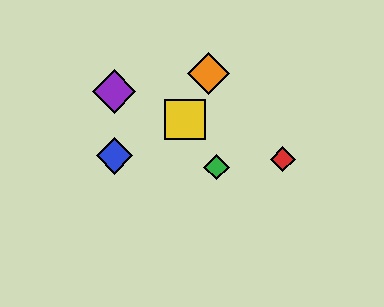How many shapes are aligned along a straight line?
3 shapes (the red diamond, the yellow square, the purple diamond) are aligned along a straight line.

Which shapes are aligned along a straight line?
The red diamond, the yellow square, the purple diamond are aligned along a straight line.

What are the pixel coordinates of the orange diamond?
The orange diamond is at (208, 73).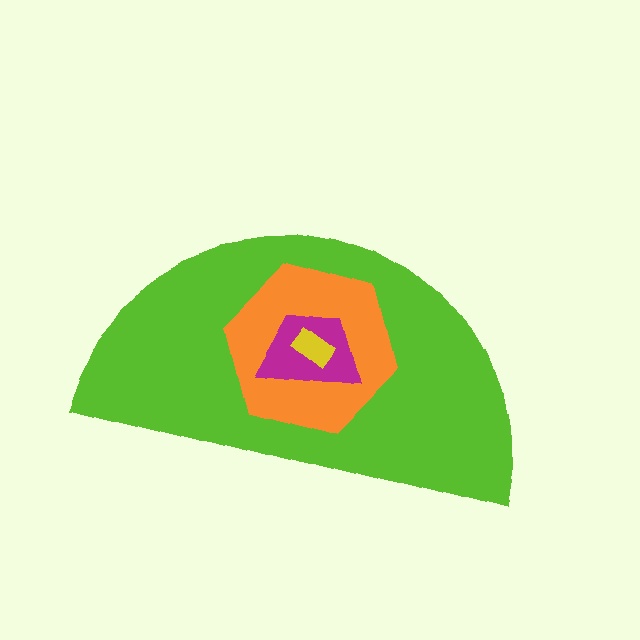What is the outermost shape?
The lime semicircle.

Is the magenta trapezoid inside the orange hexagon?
Yes.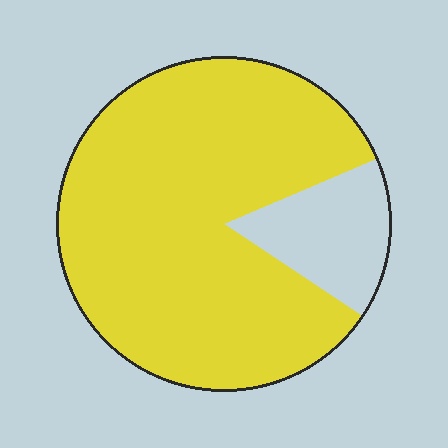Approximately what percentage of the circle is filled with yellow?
Approximately 85%.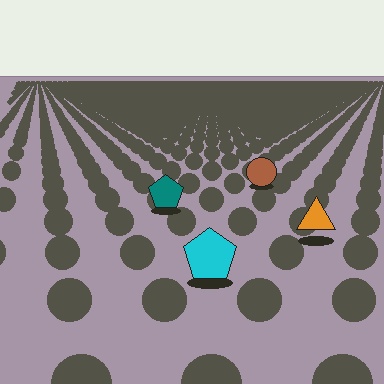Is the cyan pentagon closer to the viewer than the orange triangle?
Yes. The cyan pentagon is closer — you can tell from the texture gradient: the ground texture is coarser near it.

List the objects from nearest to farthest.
From nearest to farthest: the cyan pentagon, the orange triangle, the teal pentagon, the brown circle.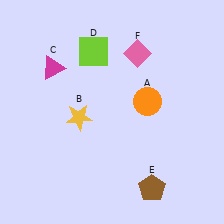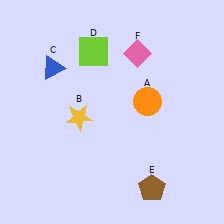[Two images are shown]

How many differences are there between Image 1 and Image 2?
There is 1 difference between the two images.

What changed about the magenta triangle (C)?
In Image 1, C is magenta. In Image 2, it changed to blue.